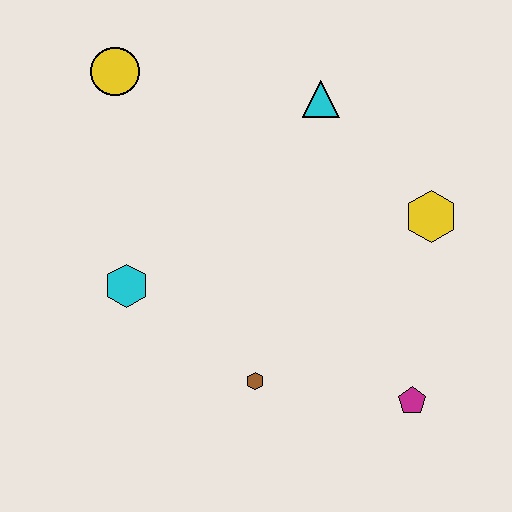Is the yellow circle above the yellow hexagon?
Yes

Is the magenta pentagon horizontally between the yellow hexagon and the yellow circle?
Yes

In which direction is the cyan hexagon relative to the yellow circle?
The cyan hexagon is below the yellow circle.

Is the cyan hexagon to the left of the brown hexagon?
Yes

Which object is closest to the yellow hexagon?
The cyan triangle is closest to the yellow hexagon.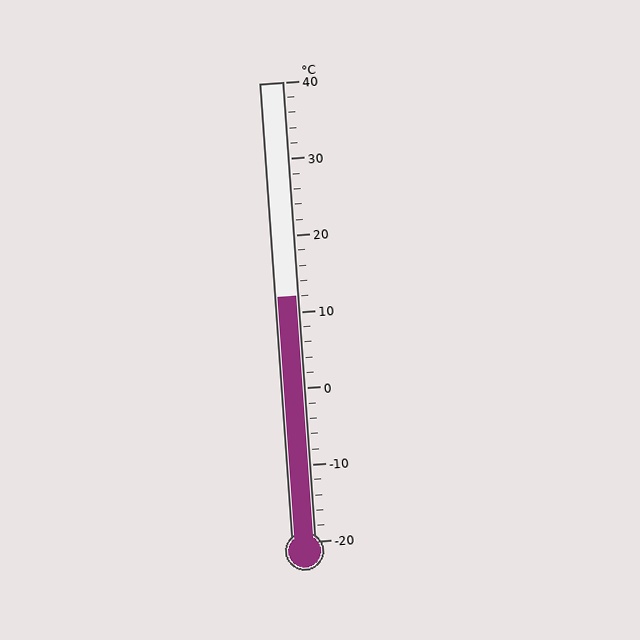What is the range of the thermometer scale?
The thermometer scale ranges from -20°C to 40°C.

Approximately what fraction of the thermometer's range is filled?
The thermometer is filled to approximately 55% of its range.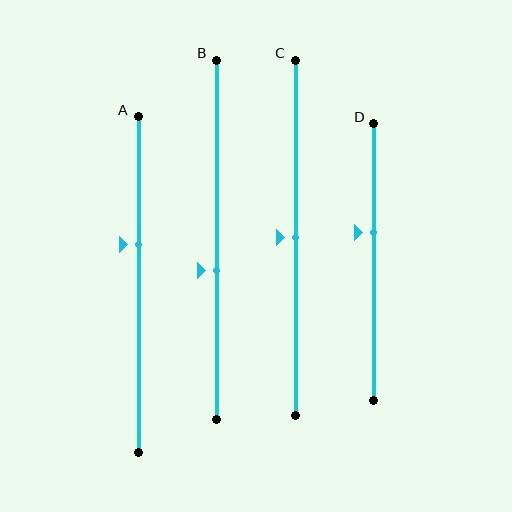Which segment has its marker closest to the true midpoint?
Segment C has its marker closest to the true midpoint.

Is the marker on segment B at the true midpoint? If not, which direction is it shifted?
No, the marker on segment B is shifted downward by about 8% of the segment length.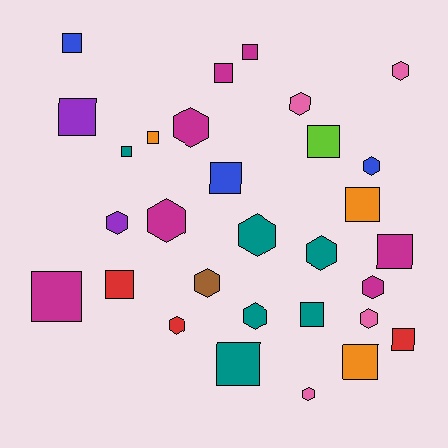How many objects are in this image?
There are 30 objects.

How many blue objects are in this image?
There are 3 blue objects.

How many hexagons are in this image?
There are 14 hexagons.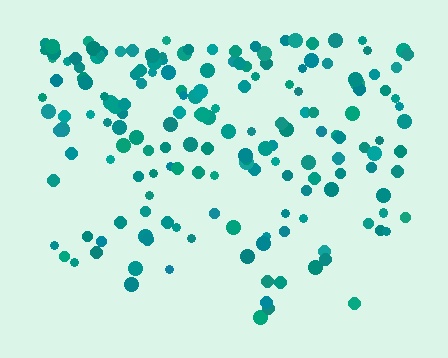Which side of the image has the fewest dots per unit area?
The bottom.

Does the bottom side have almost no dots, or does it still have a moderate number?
Still a moderate number, just noticeably fewer than the top.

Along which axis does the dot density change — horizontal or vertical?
Vertical.